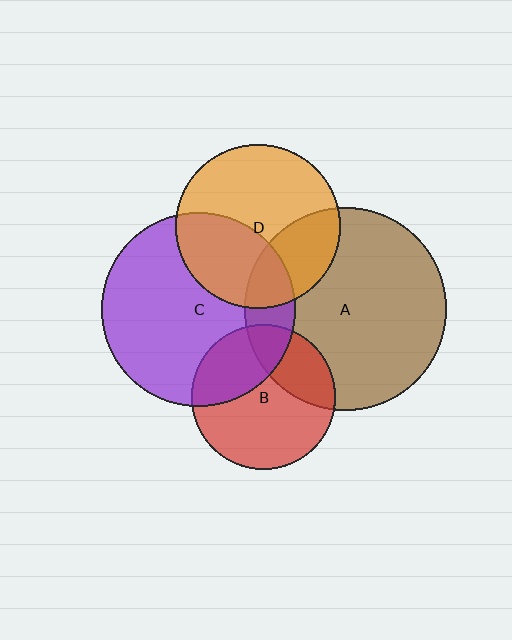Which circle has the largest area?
Circle A (brown).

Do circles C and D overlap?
Yes.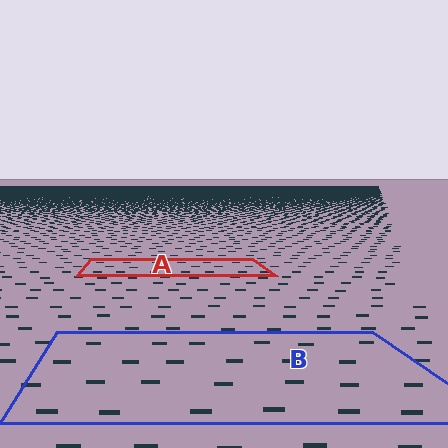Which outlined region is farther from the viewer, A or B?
Region A is farther from the viewer — the texture elements inside it appear smaller and more densely packed.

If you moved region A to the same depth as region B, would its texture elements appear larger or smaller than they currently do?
They would appear larger. At a closer depth, the same texture elements are projected at a bigger on-screen size.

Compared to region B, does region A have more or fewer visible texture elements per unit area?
Region A has more texture elements per unit area — they are packed more densely because it is farther away.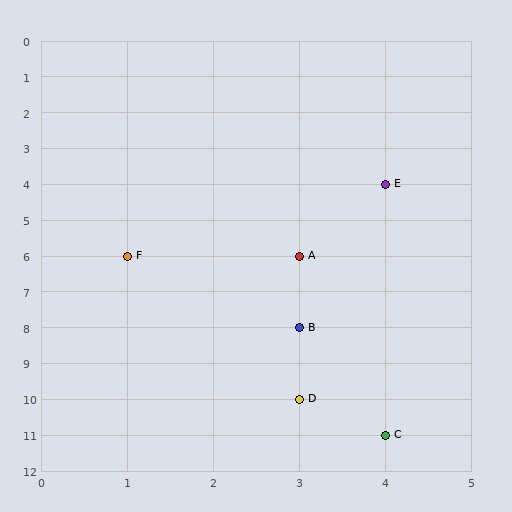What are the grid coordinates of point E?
Point E is at grid coordinates (4, 4).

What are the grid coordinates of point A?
Point A is at grid coordinates (3, 6).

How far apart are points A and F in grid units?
Points A and F are 2 columns apart.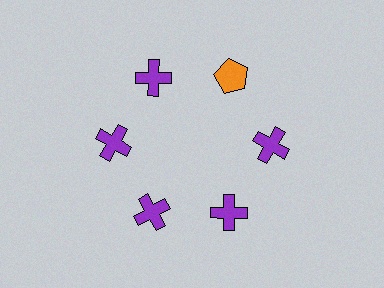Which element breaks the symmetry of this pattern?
The orange pentagon at roughly the 1 o'clock position breaks the symmetry. All other shapes are purple crosses.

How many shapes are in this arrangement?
There are 6 shapes arranged in a ring pattern.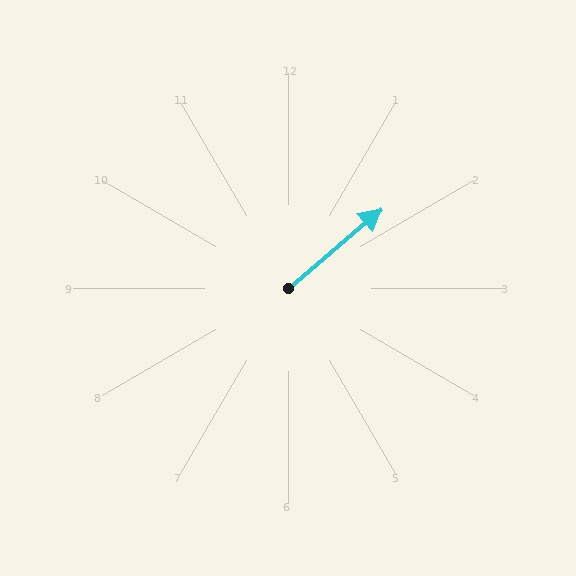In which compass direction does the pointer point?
Northeast.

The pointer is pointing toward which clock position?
Roughly 2 o'clock.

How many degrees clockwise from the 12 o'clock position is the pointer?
Approximately 49 degrees.